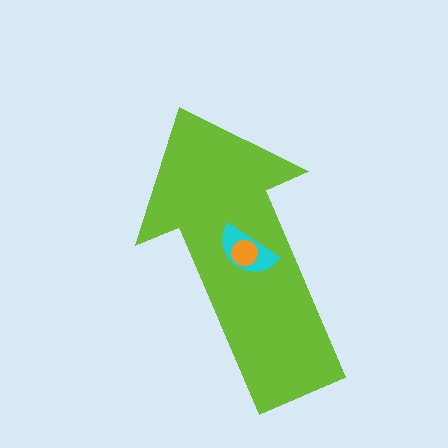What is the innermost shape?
The orange circle.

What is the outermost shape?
The lime arrow.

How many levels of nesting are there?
3.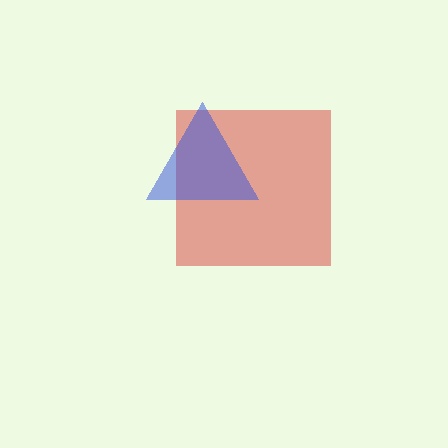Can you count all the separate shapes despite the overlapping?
Yes, there are 2 separate shapes.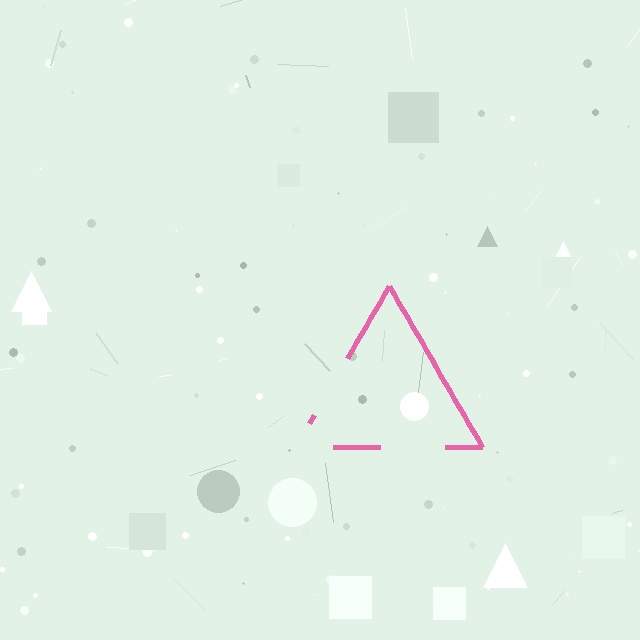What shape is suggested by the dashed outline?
The dashed outline suggests a triangle.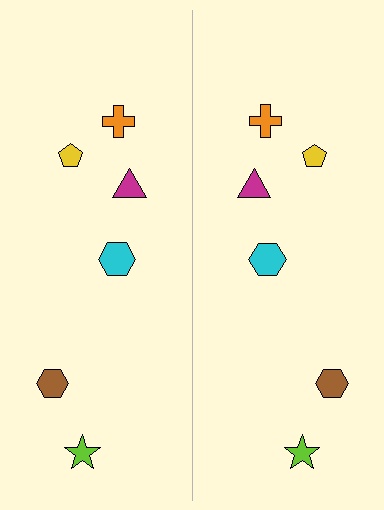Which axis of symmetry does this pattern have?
The pattern has a vertical axis of symmetry running through the center of the image.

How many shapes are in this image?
There are 12 shapes in this image.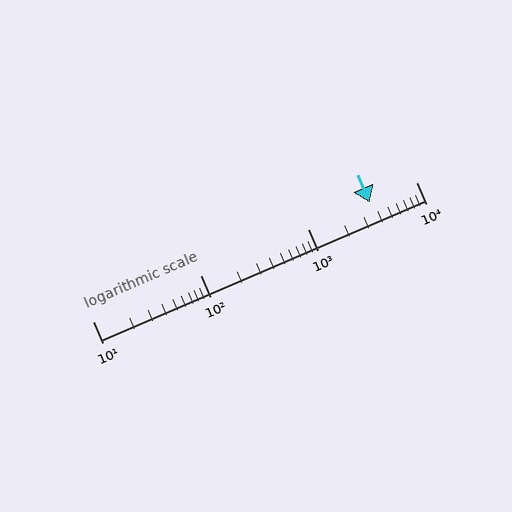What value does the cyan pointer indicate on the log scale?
The pointer indicates approximately 3700.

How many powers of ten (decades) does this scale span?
The scale spans 3 decades, from 10 to 10000.